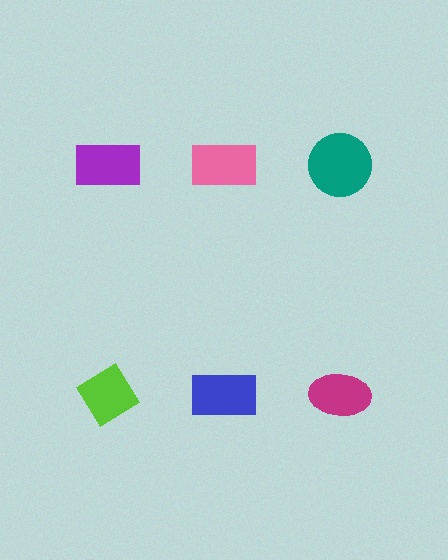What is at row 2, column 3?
A magenta ellipse.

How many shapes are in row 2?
3 shapes.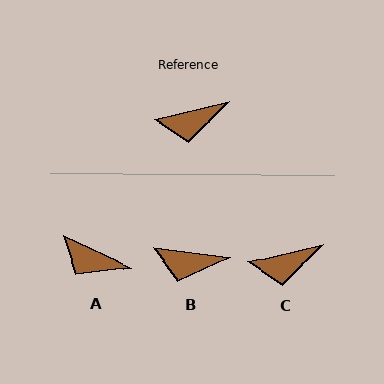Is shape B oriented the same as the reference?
No, it is off by about 21 degrees.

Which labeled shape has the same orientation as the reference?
C.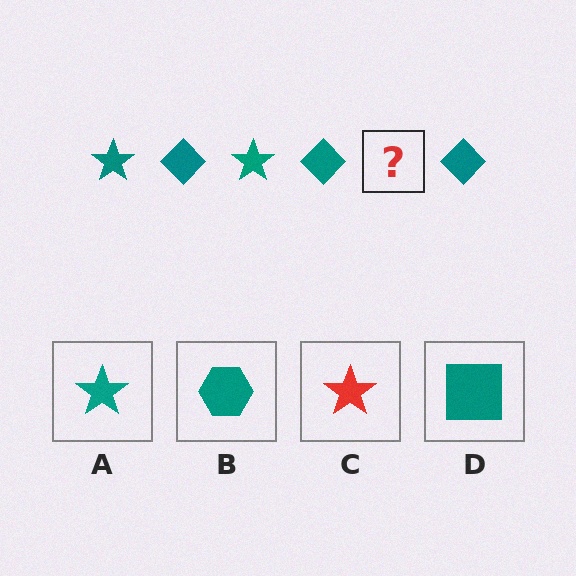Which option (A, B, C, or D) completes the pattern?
A.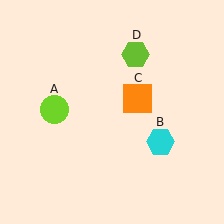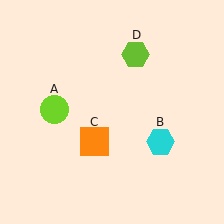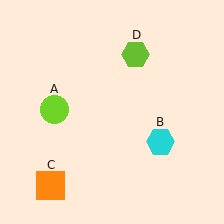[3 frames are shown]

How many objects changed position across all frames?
1 object changed position: orange square (object C).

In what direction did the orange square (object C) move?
The orange square (object C) moved down and to the left.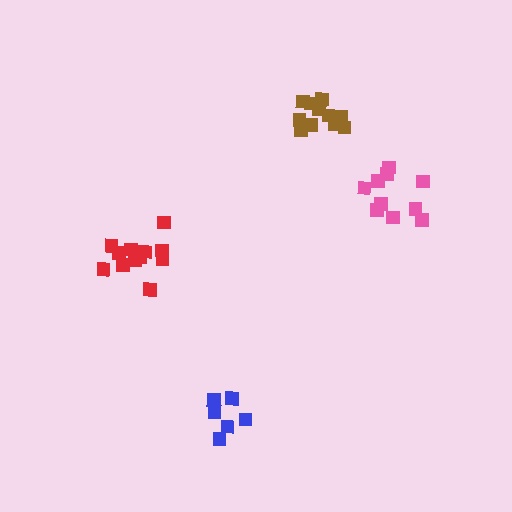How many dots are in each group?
Group 1: 12 dots, Group 2: 10 dots, Group 3: 11 dots, Group 4: 6 dots (39 total).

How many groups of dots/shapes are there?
There are 4 groups.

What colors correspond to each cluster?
The clusters are colored: red, pink, brown, blue.